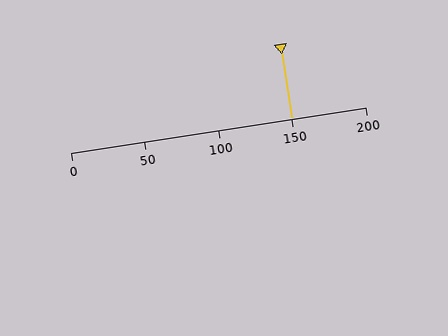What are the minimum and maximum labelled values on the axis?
The axis runs from 0 to 200.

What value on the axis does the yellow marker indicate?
The marker indicates approximately 150.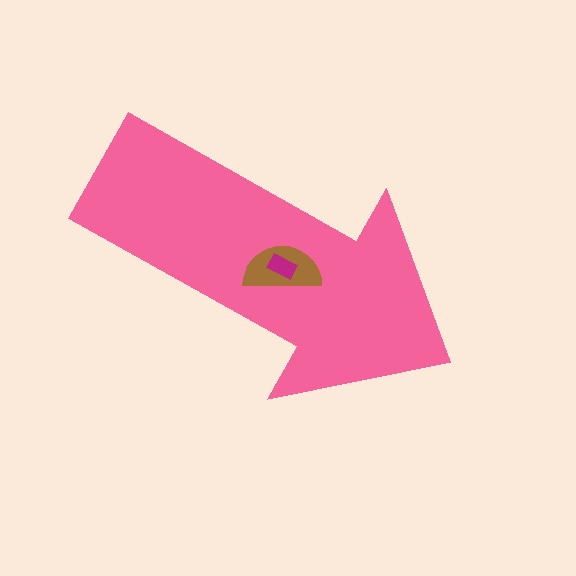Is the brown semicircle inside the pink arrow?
Yes.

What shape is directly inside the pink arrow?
The brown semicircle.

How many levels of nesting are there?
3.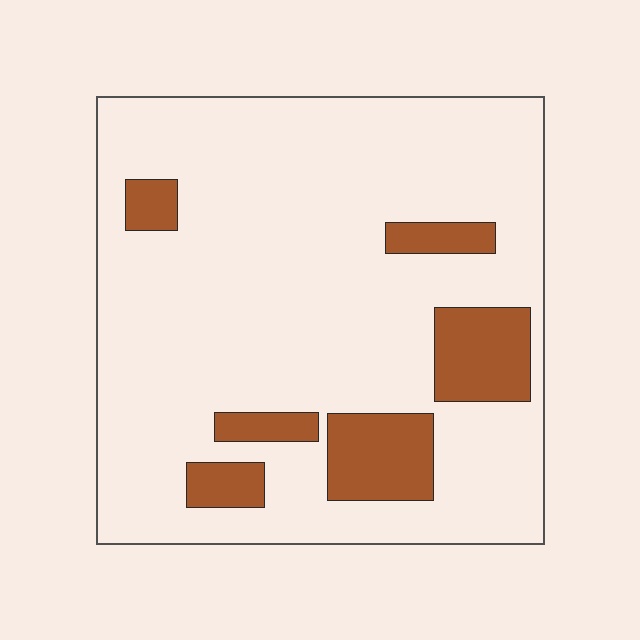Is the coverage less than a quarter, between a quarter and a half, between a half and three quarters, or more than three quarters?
Less than a quarter.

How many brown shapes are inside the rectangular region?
6.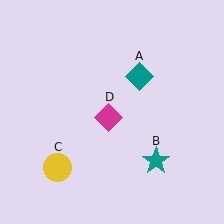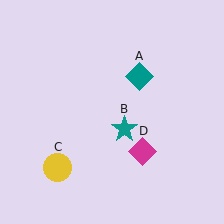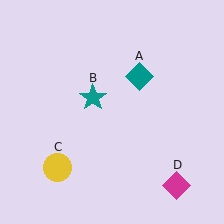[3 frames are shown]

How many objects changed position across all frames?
2 objects changed position: teal star (object B), magenta diamond (object D).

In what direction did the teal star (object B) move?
The teal star (object B) moved up and to the left.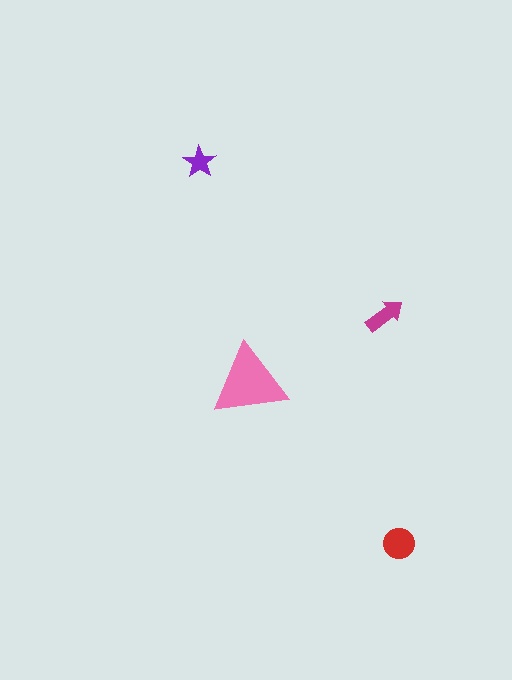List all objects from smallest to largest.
The purple star, the magenta arrow, the red circle, the pink triangle.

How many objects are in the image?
There are 4 objects in the image.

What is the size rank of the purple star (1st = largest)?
4th.